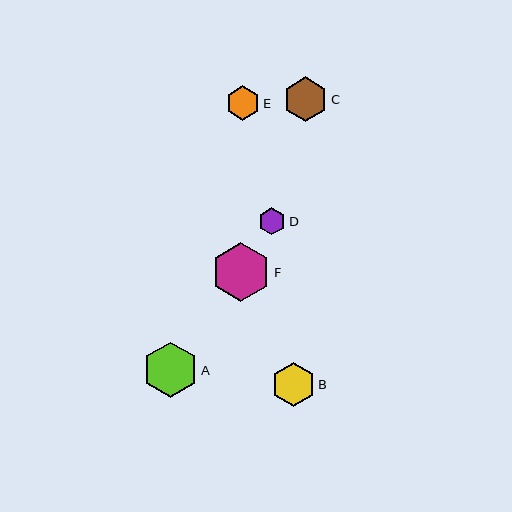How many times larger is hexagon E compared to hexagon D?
Hexagon E is approximately 1.3 times the size of hexagon D.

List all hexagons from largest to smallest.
From largest to smallest: F, A, C, B, E, D.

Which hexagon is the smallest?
Hexagon D is the smallest with a size of approximately 27 pixels.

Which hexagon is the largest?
Hexagon F is the largest with a size of approximately 60 pixels.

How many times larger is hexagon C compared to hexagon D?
Hexagon C is approximately 1.6 times the size of hexagon D.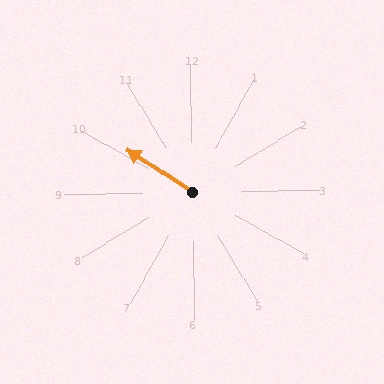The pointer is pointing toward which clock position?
Roughly 10 o'clock.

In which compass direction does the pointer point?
Northwest.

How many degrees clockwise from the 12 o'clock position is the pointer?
Approximately 304 degrees.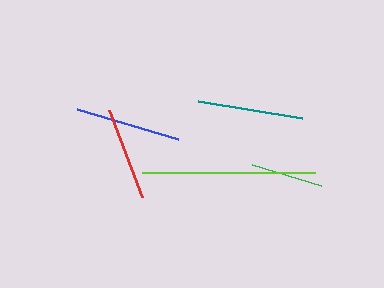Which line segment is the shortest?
The green line is the shortest at approximately 72 pixels.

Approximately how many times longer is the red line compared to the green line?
The red line is approximately 1.3 times the length of the green line.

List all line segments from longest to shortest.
From longest to shortest: lime, blue, teal, red, green.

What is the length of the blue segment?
The blue segment is approximately 106 pixels long.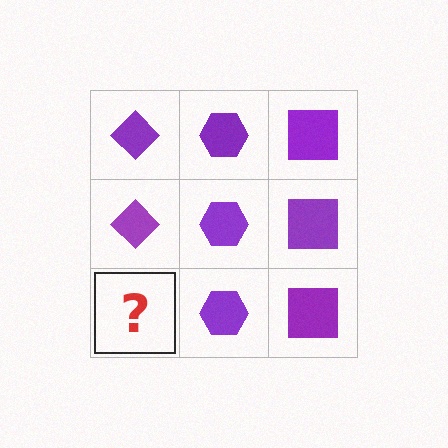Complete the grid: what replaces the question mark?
The question mark should be replaced with a purple diamond.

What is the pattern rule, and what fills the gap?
The rule is that each column has a consistent shape. The gap should be filled with a purple diamond.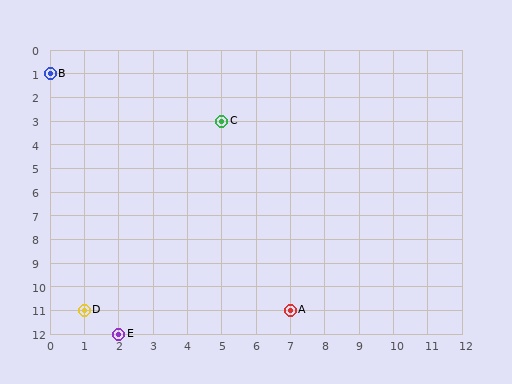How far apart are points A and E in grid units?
Points A and E are 5 columns and 1 row apart (about 5.1 grid units diagonally).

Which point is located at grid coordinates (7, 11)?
Point A is at (7, 11).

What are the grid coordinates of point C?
Point C is at grid coordinates (5, 3).